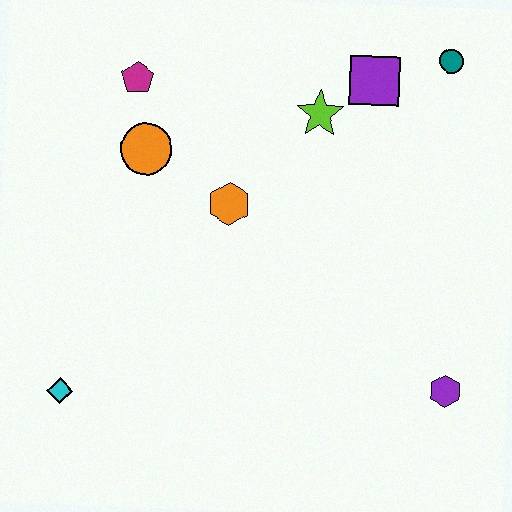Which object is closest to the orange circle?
The magenta pentagon is closest to the orange circle.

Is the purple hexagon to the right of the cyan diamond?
Yes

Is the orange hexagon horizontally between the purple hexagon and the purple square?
No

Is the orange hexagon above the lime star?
No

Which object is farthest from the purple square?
The cyan diamond is farthest from the purple square.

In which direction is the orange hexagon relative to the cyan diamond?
The orange hexagon is above the cyan diamond.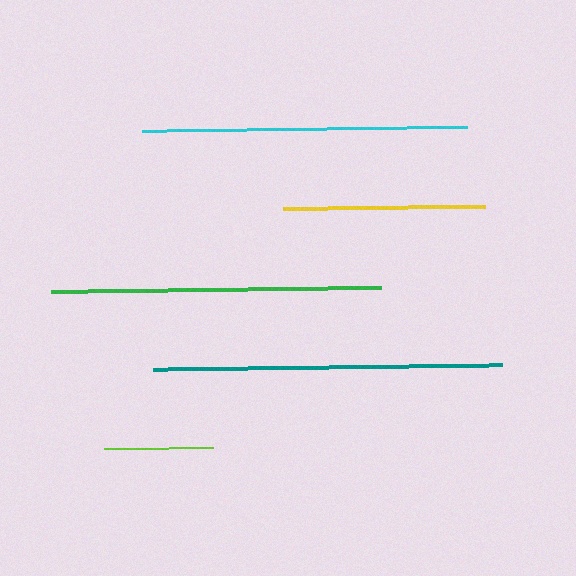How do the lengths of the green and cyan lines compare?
The green and cyan lines are approximately the same length.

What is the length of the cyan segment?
The cyan segment is approximately 324 pixels long.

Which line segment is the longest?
The teal line is the longest at approximately 348 pixels.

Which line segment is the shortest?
The lime line is the shortest at approximately 109 pixels.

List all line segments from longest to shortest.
From longest to shortest: teal, green, cyan, yellow, lime.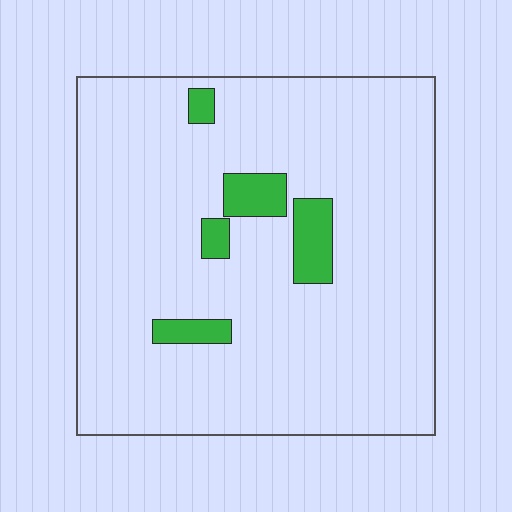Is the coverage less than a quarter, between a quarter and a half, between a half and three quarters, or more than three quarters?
Less than a quarter.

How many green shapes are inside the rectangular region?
5.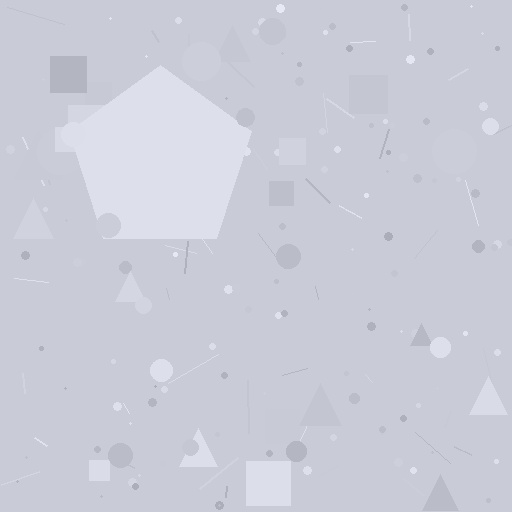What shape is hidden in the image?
A pentagon is hidden in the image.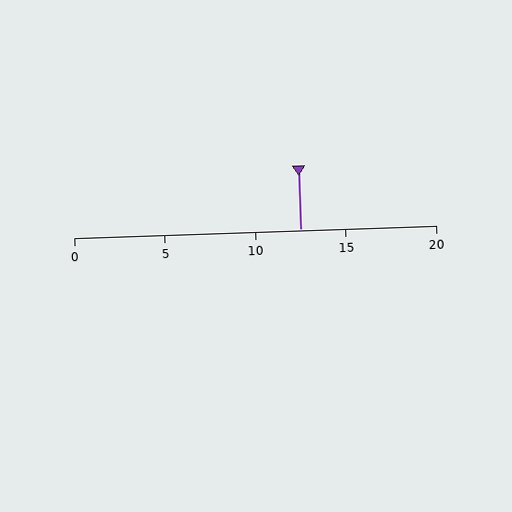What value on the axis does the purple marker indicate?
The marker indicates approximately 12.5.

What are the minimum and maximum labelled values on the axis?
The axis runs from 0 to 20.